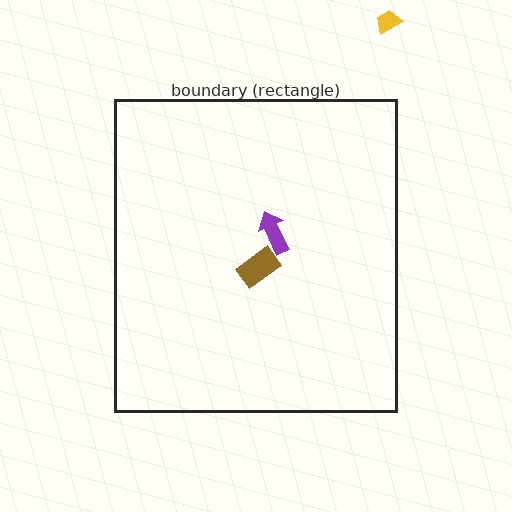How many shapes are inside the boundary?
2 inside, 1 outside.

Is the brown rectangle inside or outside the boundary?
Inside.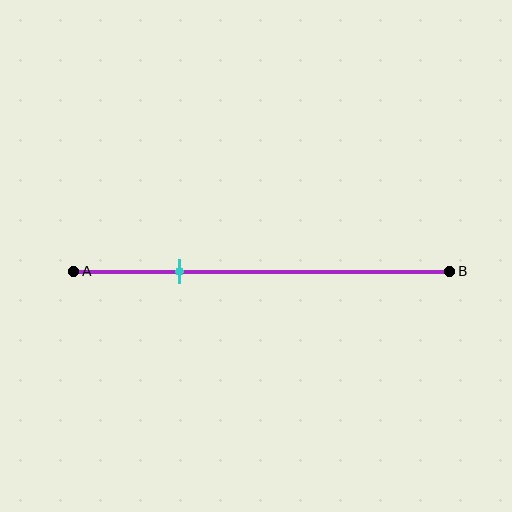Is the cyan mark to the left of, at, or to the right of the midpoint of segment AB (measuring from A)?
The cyan mark is to the left of the midpoint of segment AB.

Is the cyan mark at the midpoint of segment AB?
No, the mark is at about 30% from A, not at the 50% midpoint.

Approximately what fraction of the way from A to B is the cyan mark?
The cyan mark is approximately 30% of the way from A to B.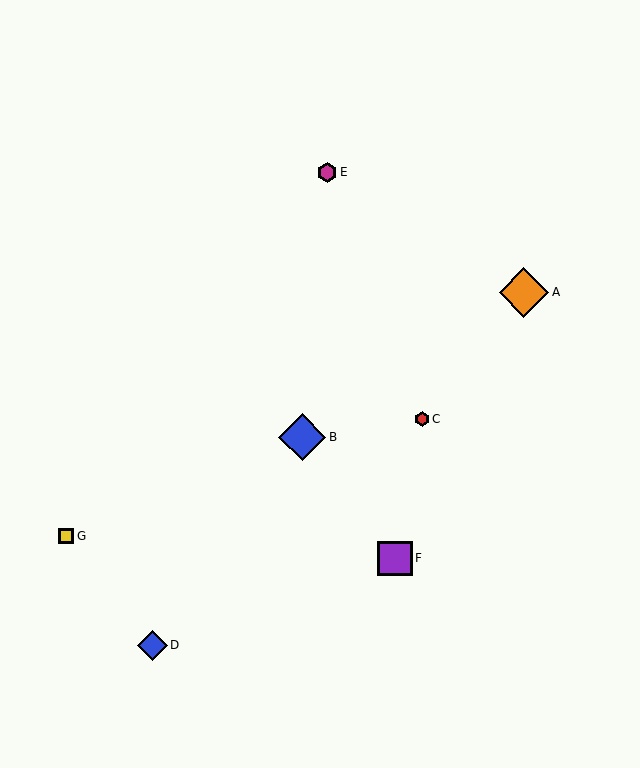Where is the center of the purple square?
The center of the purple square is at (395, 558).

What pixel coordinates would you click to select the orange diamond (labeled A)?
Click at (524, 292) to select the orange diamond A.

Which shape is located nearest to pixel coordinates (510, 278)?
The orange diamond (labeled A) at (524, 292) is nearest to that location.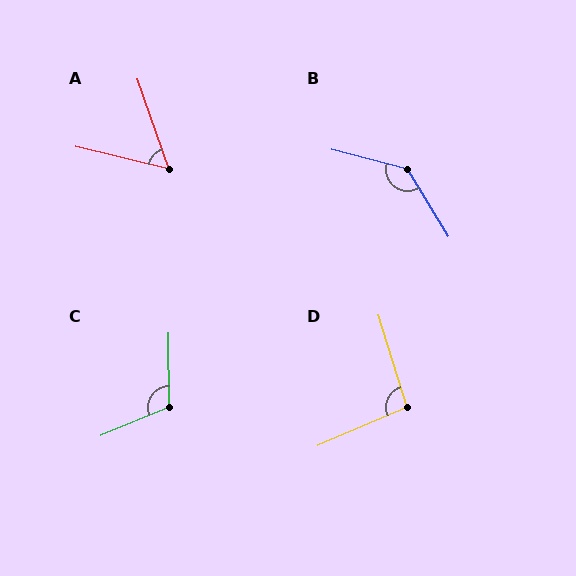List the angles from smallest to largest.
A (57°), D (96°), C (112°), B (136°).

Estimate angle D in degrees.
Approximately 96 degrees.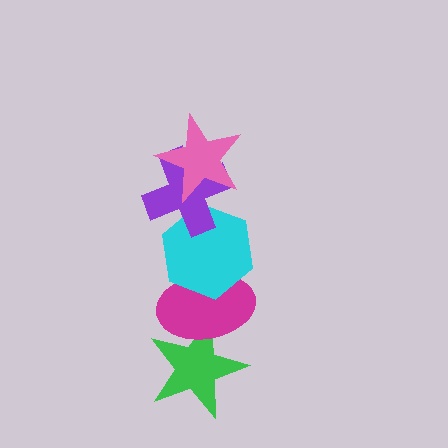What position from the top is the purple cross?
The purple cross is 2nd from the top.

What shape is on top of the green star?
The magenta ellipse is on top of the green star.